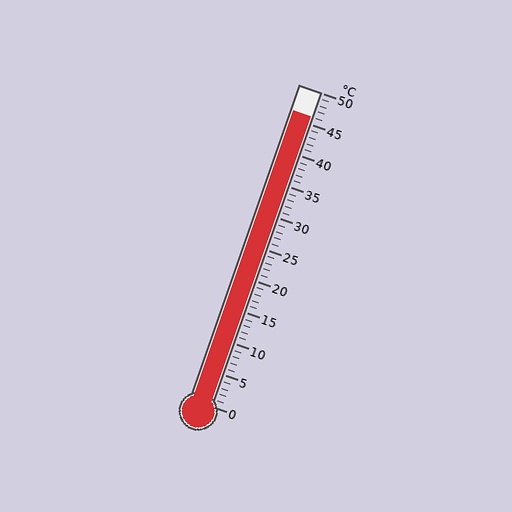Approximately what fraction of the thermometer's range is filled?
The thermometer is filled to approximately 90% of its range.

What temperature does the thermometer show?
The thermometer shows approximately 46°C.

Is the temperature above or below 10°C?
The temperature is above 10°C.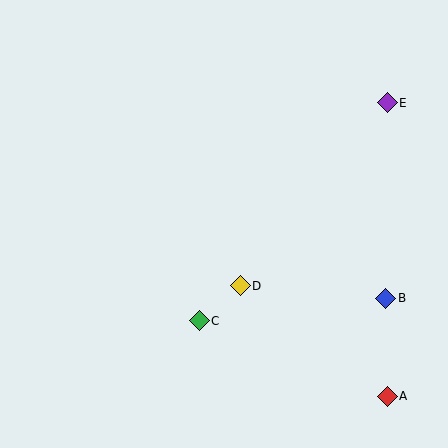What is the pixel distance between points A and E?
The distance between A and E is 294 pixels.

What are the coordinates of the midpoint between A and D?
The midpoint between A and D is at (314, 341).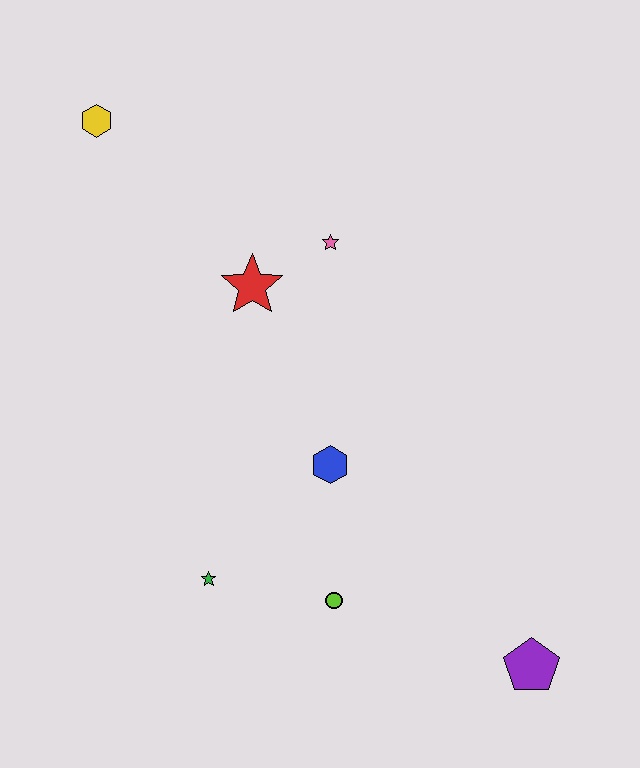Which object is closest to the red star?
The pink star is closest to the red star.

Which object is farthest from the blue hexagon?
The yellow hexagon is farthest from the blue hexagon.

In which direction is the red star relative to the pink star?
The red star is to the left of the pink star.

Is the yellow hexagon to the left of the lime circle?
Yes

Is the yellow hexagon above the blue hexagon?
Yes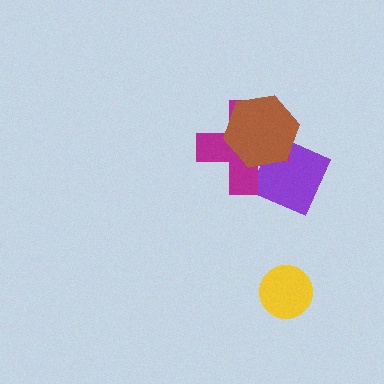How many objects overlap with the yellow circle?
0 objects overlap with the yellow circle.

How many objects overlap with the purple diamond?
2 objects overlap with the purple diamond.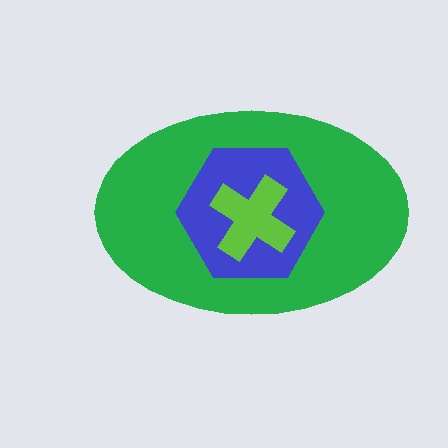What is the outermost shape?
The green ellipse.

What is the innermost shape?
The lime cross.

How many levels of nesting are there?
3.